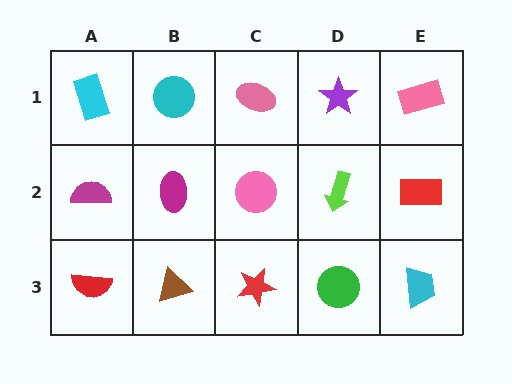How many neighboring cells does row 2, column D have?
4.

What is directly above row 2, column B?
A cyan circle.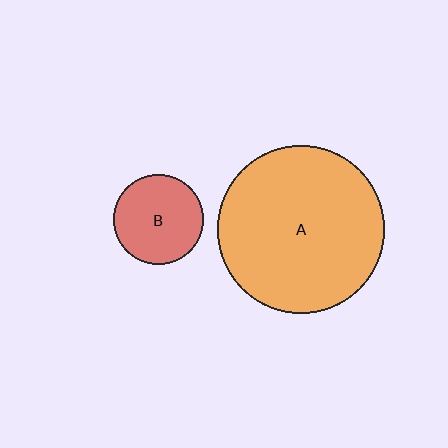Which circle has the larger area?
Circle A (orange).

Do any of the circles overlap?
No, none of the circles overlap.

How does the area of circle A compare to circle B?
Approximately 3.5 times.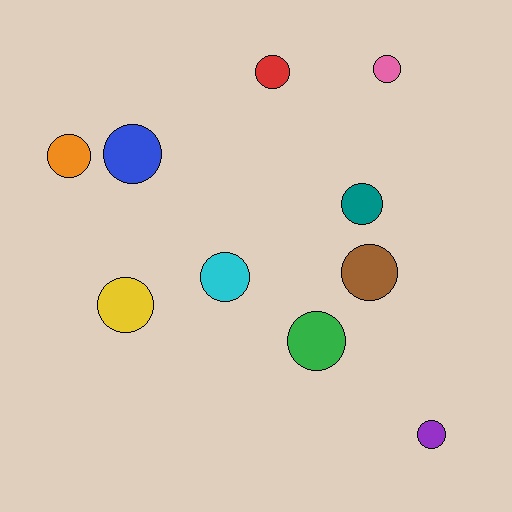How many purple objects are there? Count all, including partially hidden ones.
There is 1 purple object.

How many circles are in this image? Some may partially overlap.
There are 10 circles.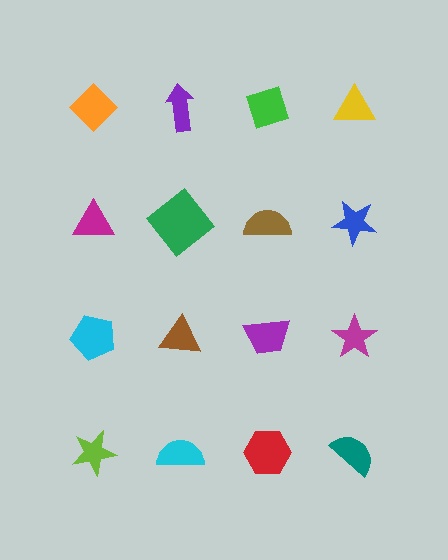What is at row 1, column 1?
An orange diamond.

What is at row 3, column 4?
A magenta star.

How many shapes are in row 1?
4 shapes.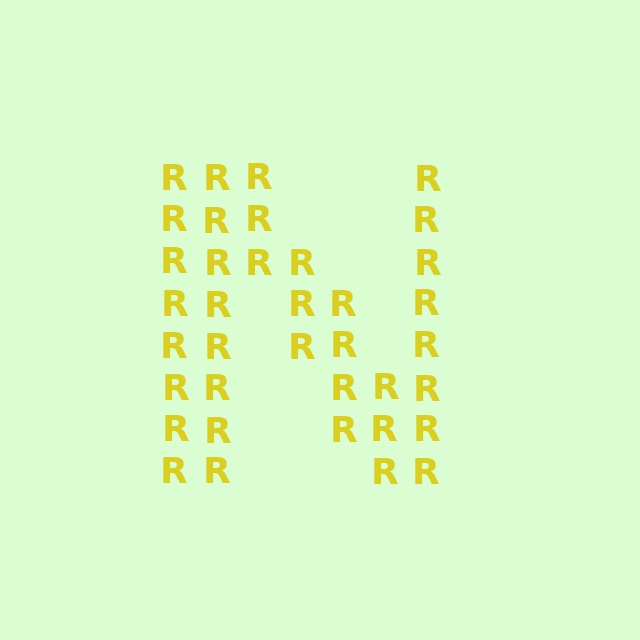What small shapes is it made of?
It is made of small letter R's.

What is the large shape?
The large shape is the letter N.